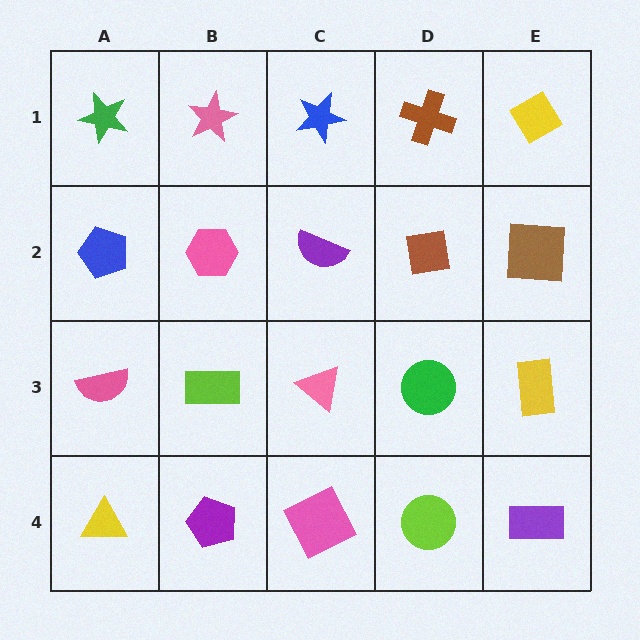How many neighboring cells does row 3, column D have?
4.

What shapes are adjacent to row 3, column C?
A purple semicircle (row 2, column C), a pink square (row 4, column C), a lime rectangle (row 3, column B), a green circle (row 3, column D).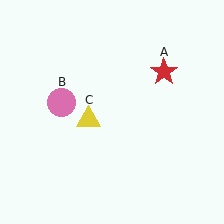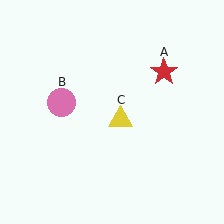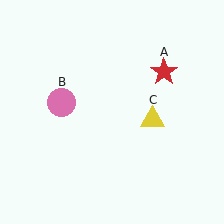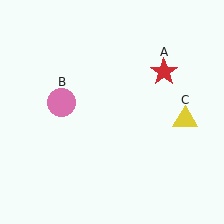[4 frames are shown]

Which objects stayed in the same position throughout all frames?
Red star (object A) and pink circle (object B) remained stationary.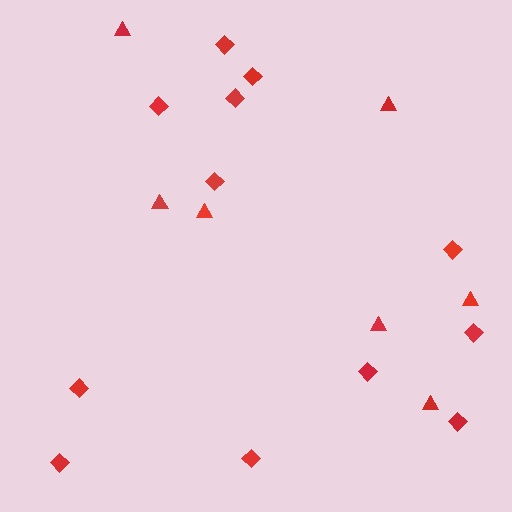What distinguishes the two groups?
There are 2 groups: one group of diamonds (12) and one group of triangles (7).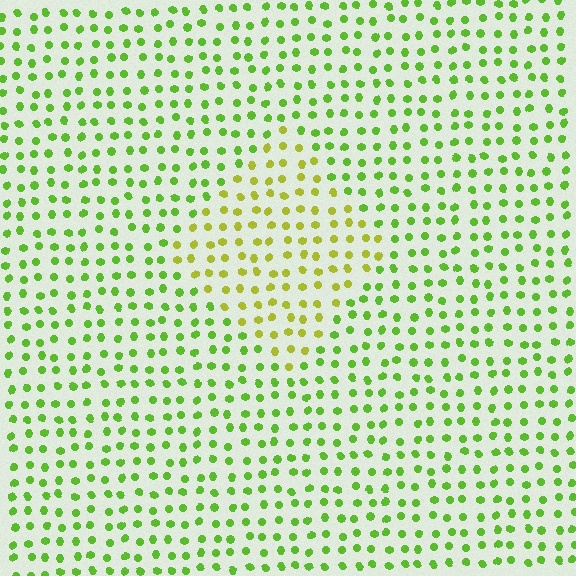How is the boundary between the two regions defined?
The boundary is defined purely by a slight shift in hue (about 33 degrees). Spacing, size, and orientation are identical on both sides.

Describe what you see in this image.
The image is filled with small lime elements in a uniform arrangement. A diamond-shaped region is visible where the elements are tinted to a slightly different hue, forming a subtle color boundary.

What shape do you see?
I see a diamond.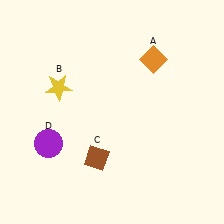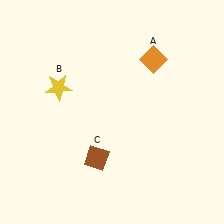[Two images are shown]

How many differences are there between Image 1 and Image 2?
There is 1 difference between the two images.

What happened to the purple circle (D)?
The purple circle (D) was removed in Image 2. It was in the bottom-left area of Image 1.